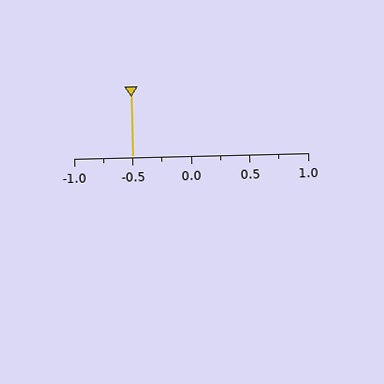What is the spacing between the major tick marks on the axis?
The major ticks are spaced 0.5 apart.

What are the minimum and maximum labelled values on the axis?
The axis runs from -1.0 to 1.0.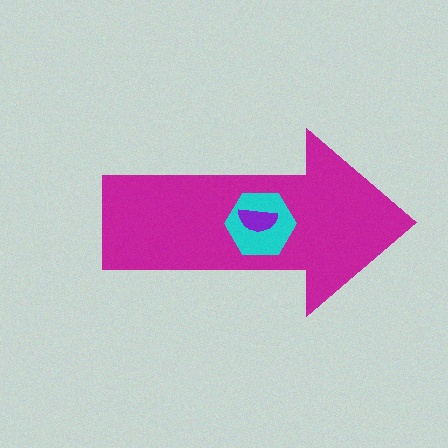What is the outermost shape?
The magenta arrow.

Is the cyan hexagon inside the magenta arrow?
Yes.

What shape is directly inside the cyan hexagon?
The purple semicircle.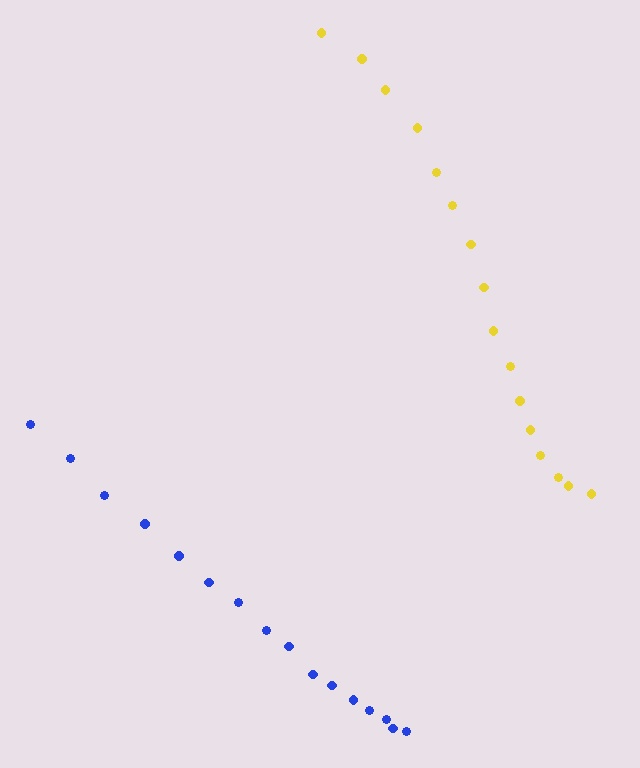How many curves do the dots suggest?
There are 2 distinct paths.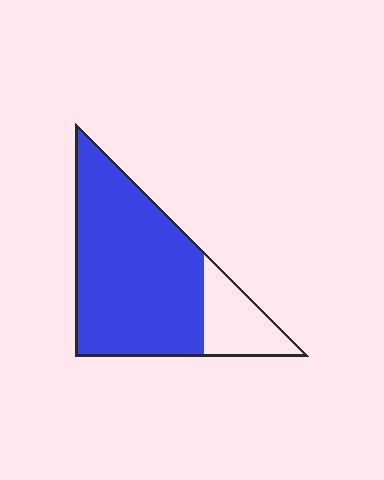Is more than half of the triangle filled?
Yes.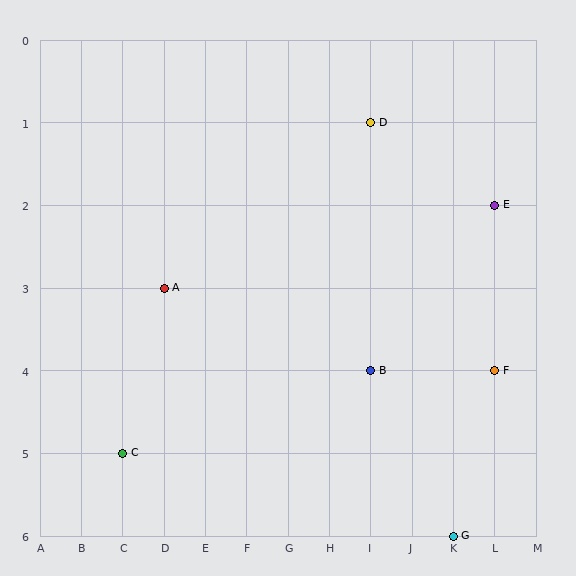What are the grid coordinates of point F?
Point F is at grid coordinates (L, 4).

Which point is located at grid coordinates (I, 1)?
Point D is at (I, 1).